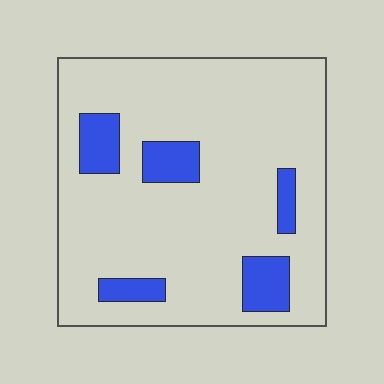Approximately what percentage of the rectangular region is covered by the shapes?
Approximately 15%.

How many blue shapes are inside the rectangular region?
5.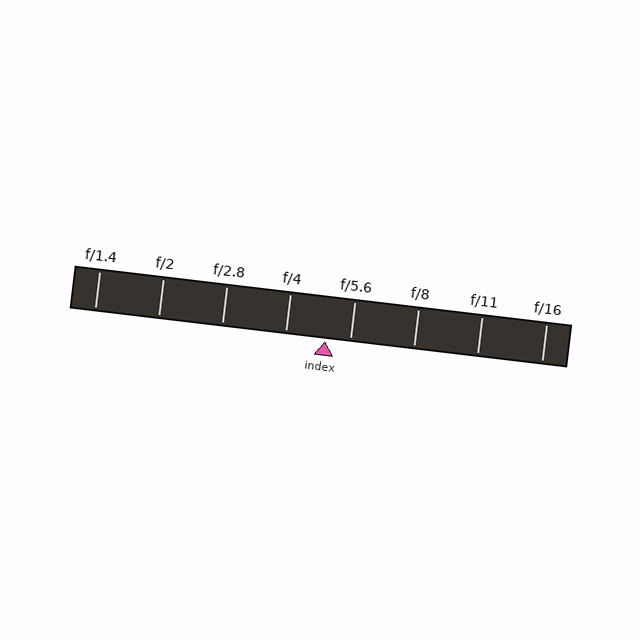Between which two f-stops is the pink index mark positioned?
The index mark is between f/4 and f/5.6.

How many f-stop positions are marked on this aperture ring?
There are 8 f-stop positions marked.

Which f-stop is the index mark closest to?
The index mark is closest to f/5.6.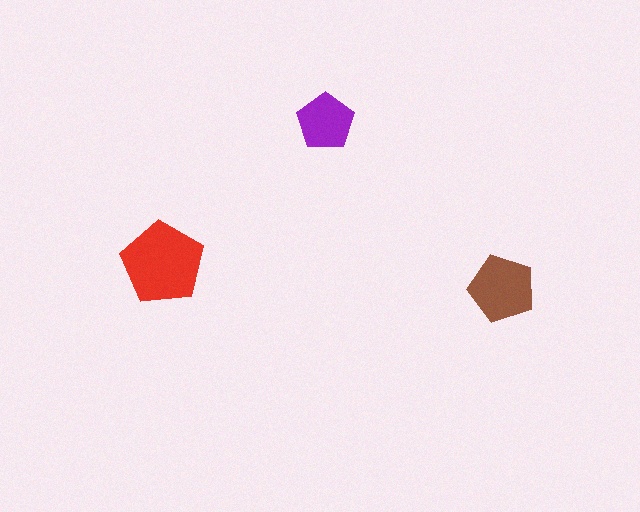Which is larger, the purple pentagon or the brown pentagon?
The brown one.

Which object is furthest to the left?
The red pentagon is leftmost.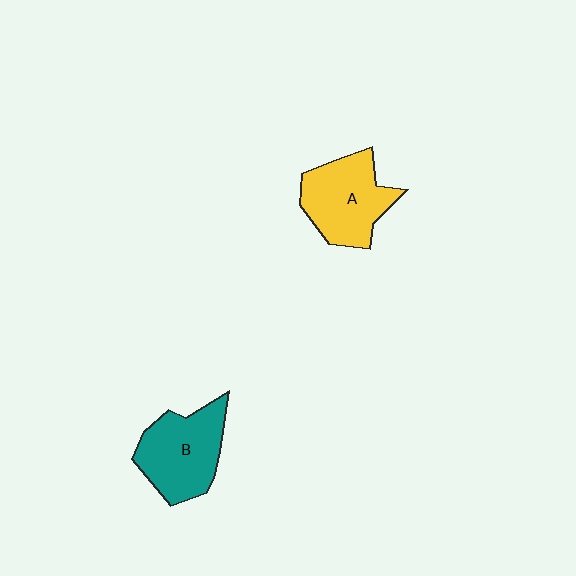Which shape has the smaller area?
Shape A (yellow).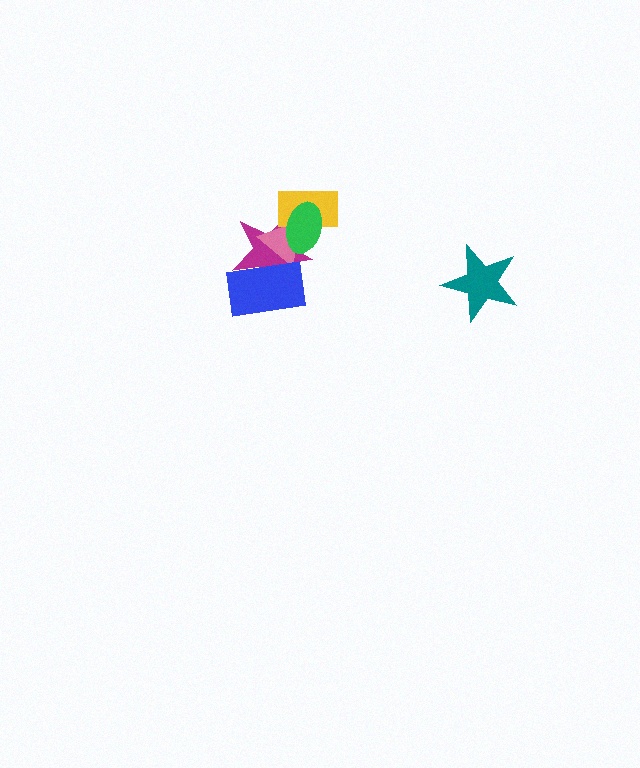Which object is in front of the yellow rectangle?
The green ellipse is in front of the yellow rectangle.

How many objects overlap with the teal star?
0 objects overlap with the teal star.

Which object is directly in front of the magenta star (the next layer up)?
The pink triangle is directly in front of the magenta star.